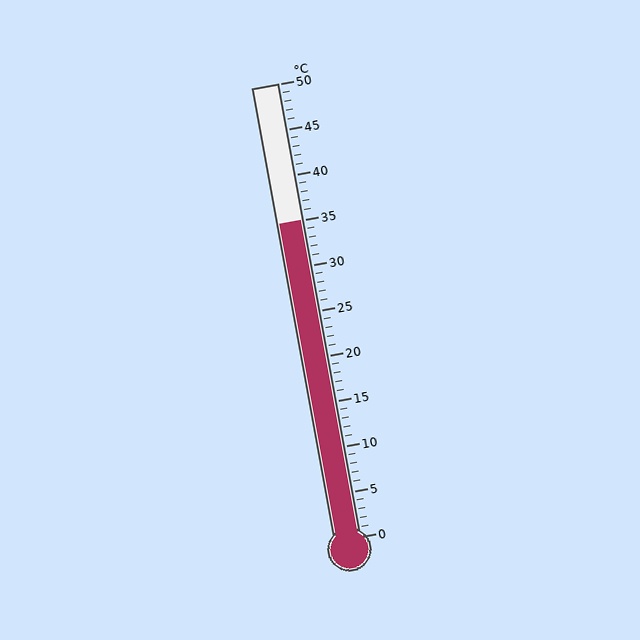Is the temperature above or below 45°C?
The temperature is below 45°C.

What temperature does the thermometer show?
The thermometer shows approximately 35°C.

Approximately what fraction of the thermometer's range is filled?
The thermometer is filled to approximately 70% of its range.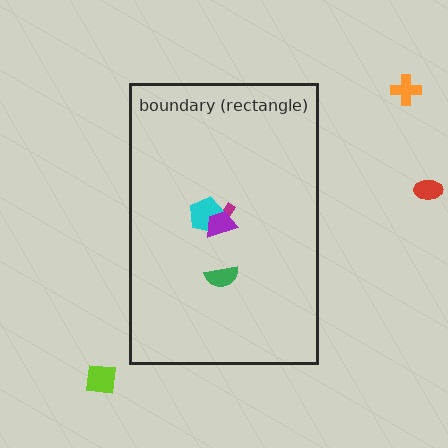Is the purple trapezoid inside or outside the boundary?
Inside.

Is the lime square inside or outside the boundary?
Outside.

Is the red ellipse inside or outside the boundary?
Outside.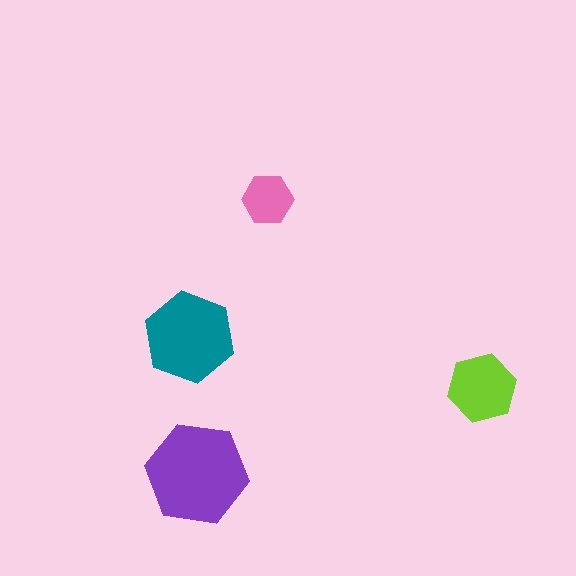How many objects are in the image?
There are 4 objects in the image.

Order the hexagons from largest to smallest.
the purple one, the teal one, the lime one, the pink one.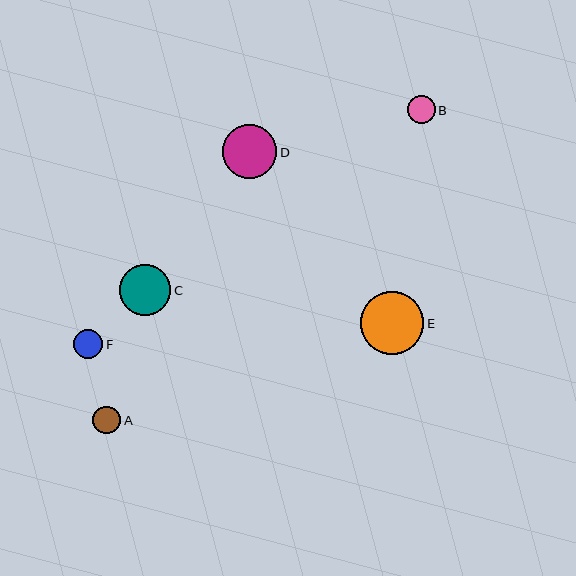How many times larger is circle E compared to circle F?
Circle E is approximately 2.2 times the size of circle F.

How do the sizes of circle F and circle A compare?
Circle F and circle A are approximately the same size.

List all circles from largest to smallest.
From largest to smallest: E, D, C, F, A, B.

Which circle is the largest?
Circle E is the largest with a size of approximately 63 pixels.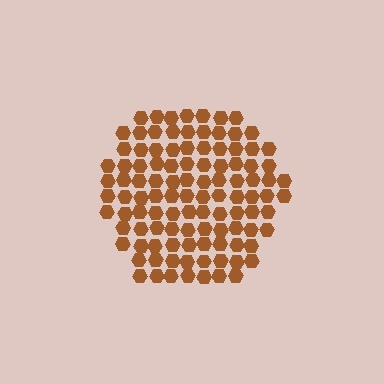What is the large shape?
The large shape is a hexagon.